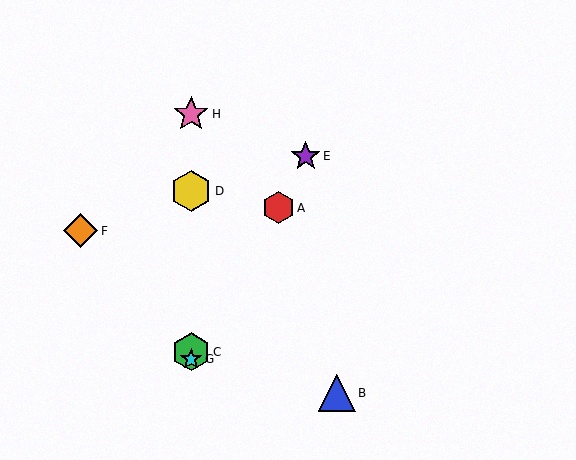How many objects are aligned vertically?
4 objects (C, D, G, H) are aligned vertically.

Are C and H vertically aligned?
Yes, both are at x≈191.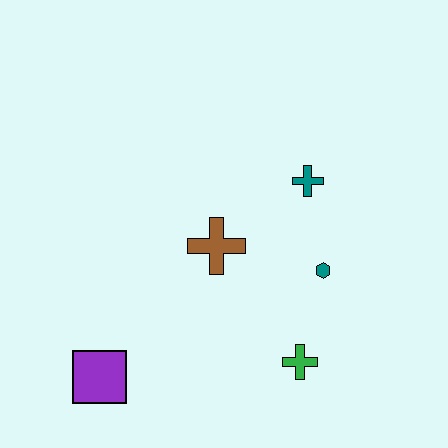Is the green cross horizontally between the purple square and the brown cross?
No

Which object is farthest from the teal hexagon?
The purple square is farthest from the teal hexagon.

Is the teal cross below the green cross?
No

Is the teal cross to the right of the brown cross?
Yes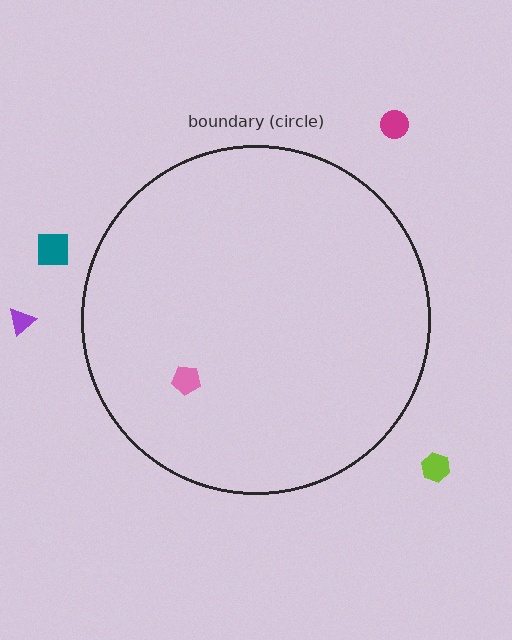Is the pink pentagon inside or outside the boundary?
Inside.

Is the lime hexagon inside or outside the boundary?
Outside.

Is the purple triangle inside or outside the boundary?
Outside.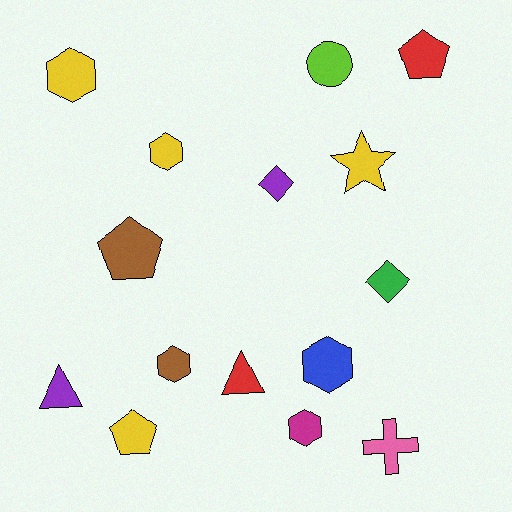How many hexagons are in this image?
There are 5 hexagons.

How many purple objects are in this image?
There are 2 purple objects.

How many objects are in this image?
There are 15 objects.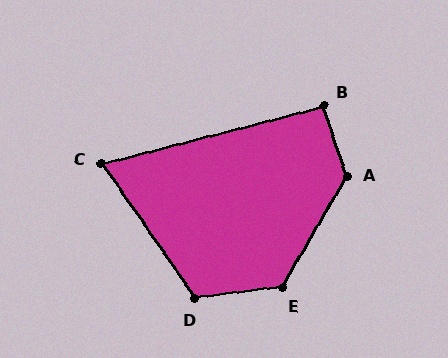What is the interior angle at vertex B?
Approximately 94 degrees (approximately right).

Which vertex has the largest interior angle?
A, at approximately 131 degrees.